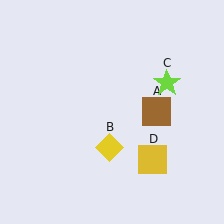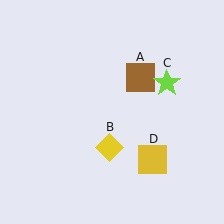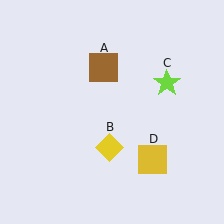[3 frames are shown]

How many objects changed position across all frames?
1 object changed position: brown square (object A).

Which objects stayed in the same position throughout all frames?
Yellow diamond (object B) and lime star (object C) and yellow square (object D) remained stationary.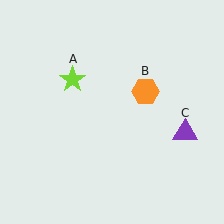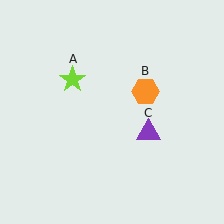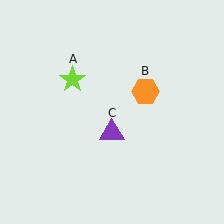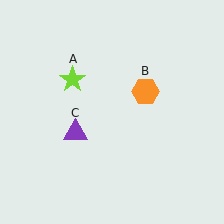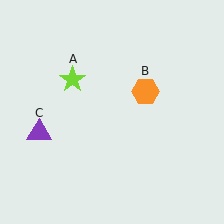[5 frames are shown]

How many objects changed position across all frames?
1 object changed position: purple triangle (object C).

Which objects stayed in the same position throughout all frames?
Lime star (object A) and orange hexagon (object B) remained stationary.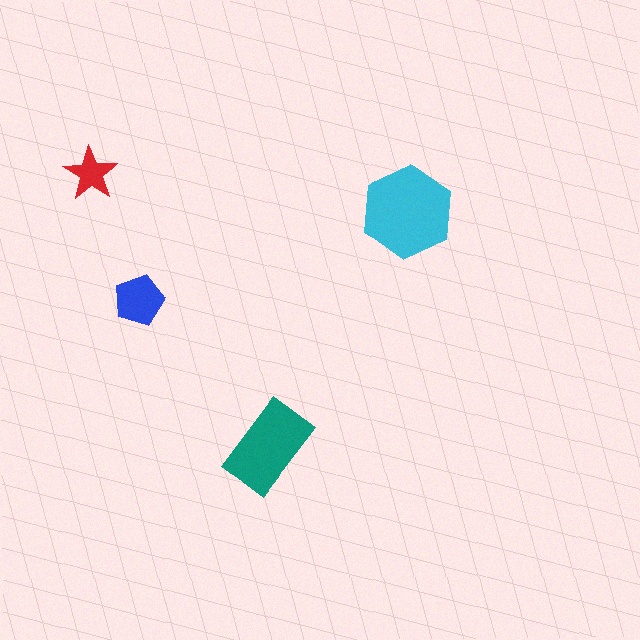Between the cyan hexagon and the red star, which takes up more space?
The cyan hexagon.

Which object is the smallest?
The red star.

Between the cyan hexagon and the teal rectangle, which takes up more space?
The cyan hexagon.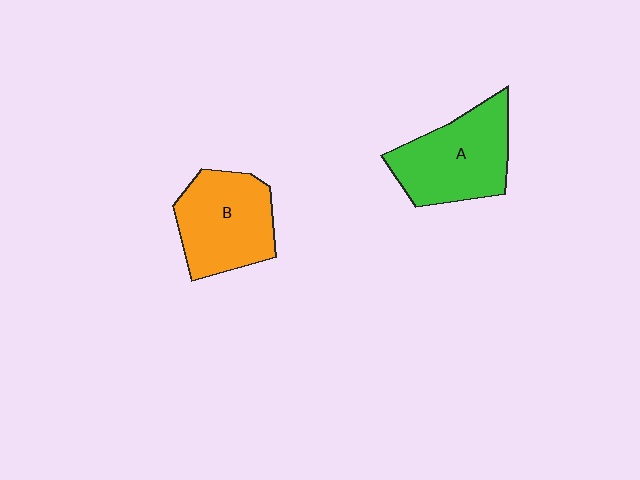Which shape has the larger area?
Shape A (green).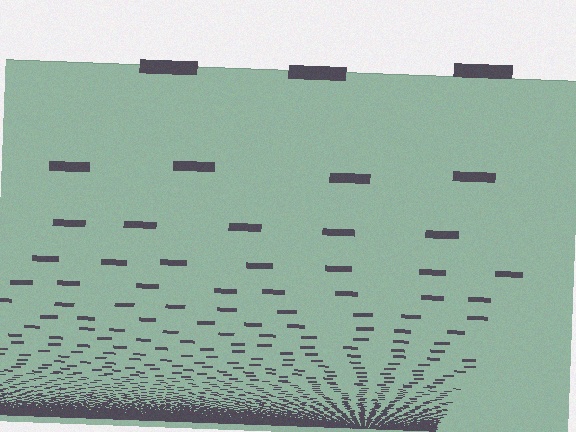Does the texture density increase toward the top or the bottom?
Density increases toward the bottom.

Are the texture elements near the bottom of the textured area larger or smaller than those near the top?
Smaller. The gradient is inverted — elements near the bottom are smaller and denser.